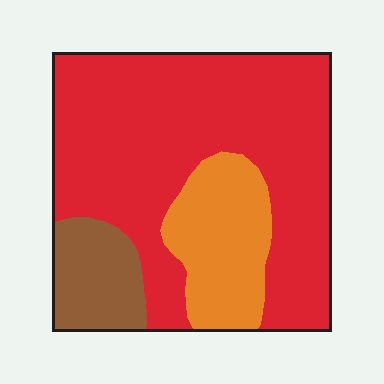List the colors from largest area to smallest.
From largest to smallest: red, orange, brown.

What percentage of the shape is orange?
Orange covers 19% of the shape.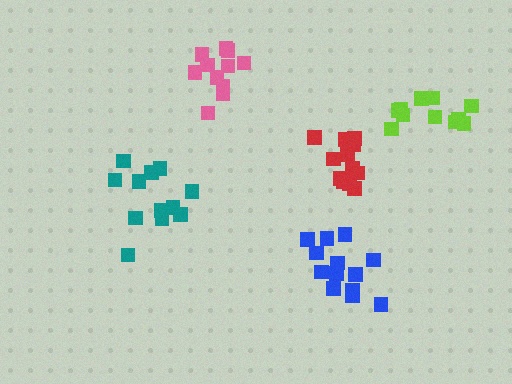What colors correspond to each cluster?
The clusters are colored: blue, teal, red, lime, pink.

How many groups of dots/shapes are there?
There are 5 groups.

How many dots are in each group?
Group 1: 13 dots, Group 2: 12 dots, Group 3: 12 dots, Group 4: 11 dots, Group 5: 11 dots (59 total).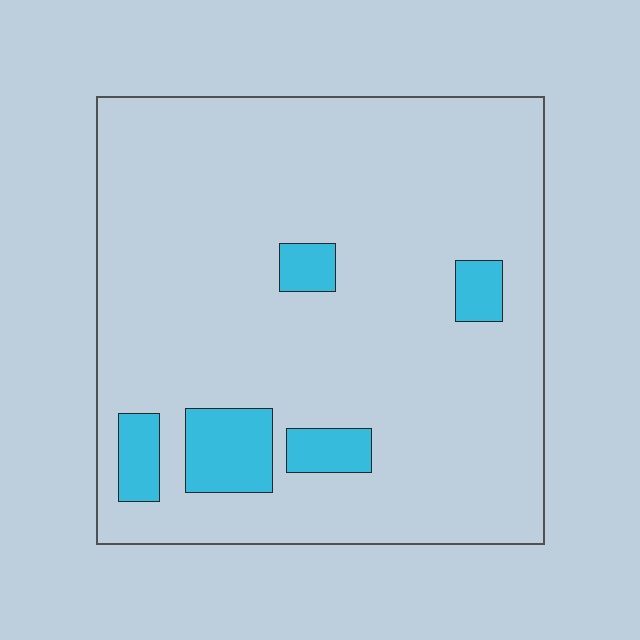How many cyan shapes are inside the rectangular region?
5.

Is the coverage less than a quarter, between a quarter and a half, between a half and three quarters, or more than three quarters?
Less than a quarter.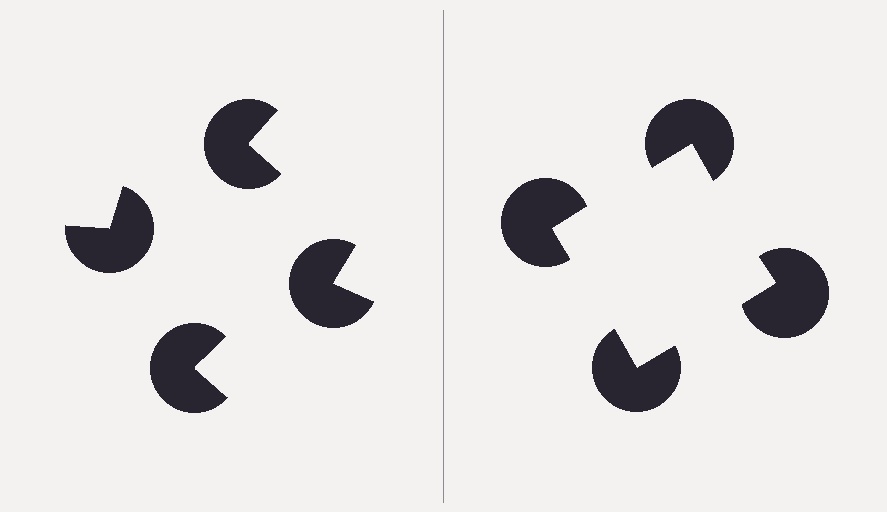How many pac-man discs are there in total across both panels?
8 — 4 on each side.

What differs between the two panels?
The pac-man discs are positioned identically on both sides; only the wedge orientations differ. On the right they align to a square; on the left they are misaligned.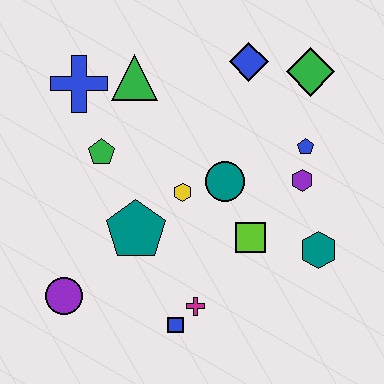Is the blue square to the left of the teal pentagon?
No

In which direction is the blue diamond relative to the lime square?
The blue diamond is above the lime square.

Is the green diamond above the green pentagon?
Yes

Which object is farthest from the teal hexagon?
The blue cross is farthest from the teal hexagon.